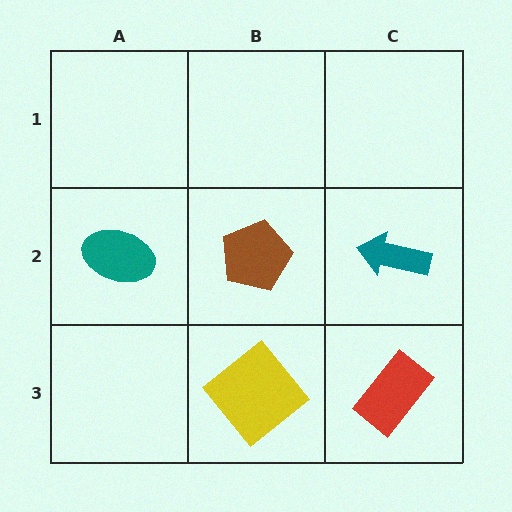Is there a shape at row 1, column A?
No, that cell is empty.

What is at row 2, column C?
A teal arrow.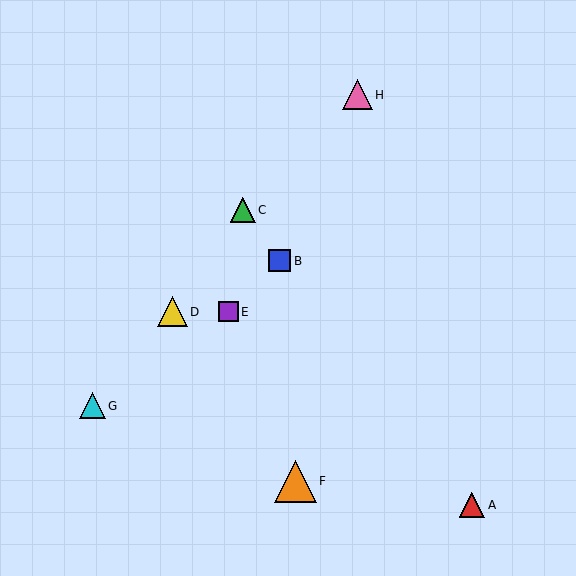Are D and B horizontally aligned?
No, D is at y≈312 and B is at y≈261.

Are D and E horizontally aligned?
Yes, both are at y≈312.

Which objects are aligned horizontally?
Objects D, E are aligned horizontally.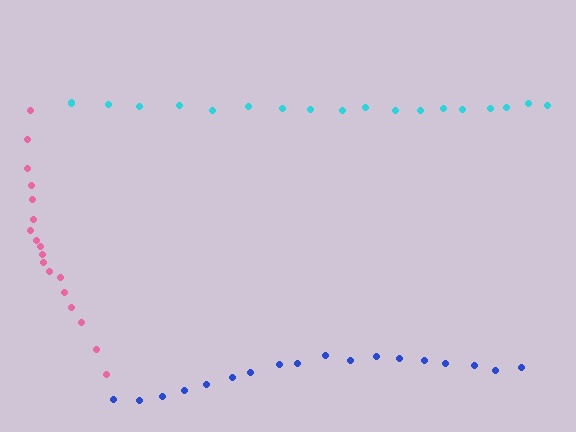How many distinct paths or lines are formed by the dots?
There are 3 distinct paths.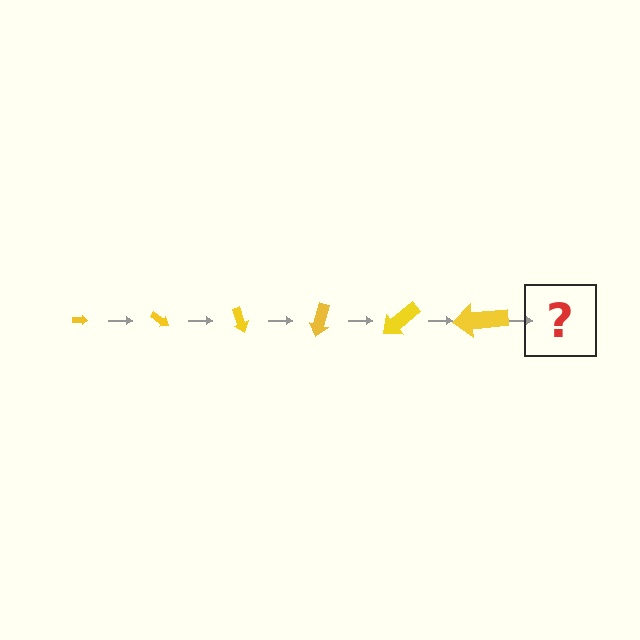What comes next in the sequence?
The next element should be an arrow, larger than the previous one and rotated 210 degrees from the start.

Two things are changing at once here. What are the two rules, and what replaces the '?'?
The two rules are that the arrow grows larger each step and it rotates 35 degrees each step. The '?' should be an arrow, larger than the previous one and rotated 210 degrees from the start.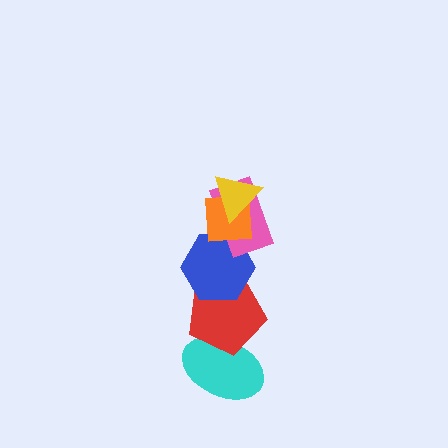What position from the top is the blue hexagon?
The blue hexagon is 4th from the top.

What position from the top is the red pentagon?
The red pentagon is 5th from the top.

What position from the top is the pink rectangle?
The pink rectangle is 3rd from the top.